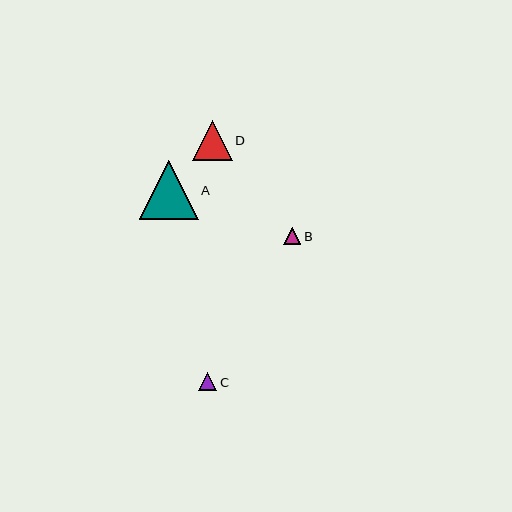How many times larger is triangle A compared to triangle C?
Triangle A is approximately 3.3 times the size of triangle C.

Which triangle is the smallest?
Triangle B is the smallest with a size of approximately 17 pixels.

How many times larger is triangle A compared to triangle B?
Triangle A is approximately 3.5 times the size of triangle B.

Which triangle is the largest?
Triangle A is the largest with a size of approximately 59 pixels.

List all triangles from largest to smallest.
From largest to smallest: A, D, C, B.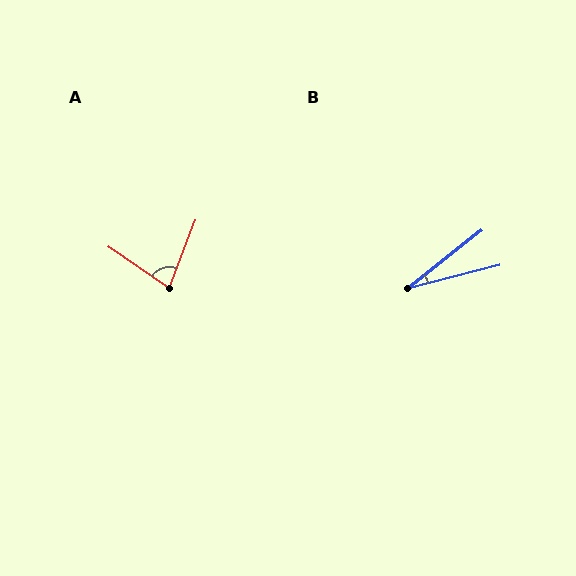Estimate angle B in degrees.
Approximately 24 degrees.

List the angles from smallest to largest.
B (24°), A (76°).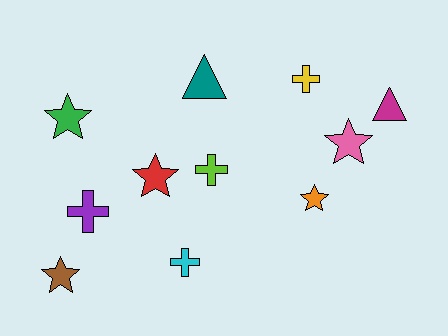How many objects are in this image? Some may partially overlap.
There are 11 objects.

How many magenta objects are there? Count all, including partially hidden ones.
There is 1 magenta object.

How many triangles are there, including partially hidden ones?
There are 2 triangles.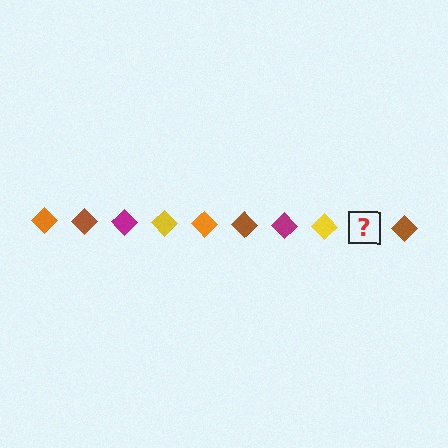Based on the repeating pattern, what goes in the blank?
The blank should be an orange diamond.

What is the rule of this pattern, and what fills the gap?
The rule is that the pattern cycles through orange, brown, magenta, yellow diamonds. The gap should be filled with an orange diamond.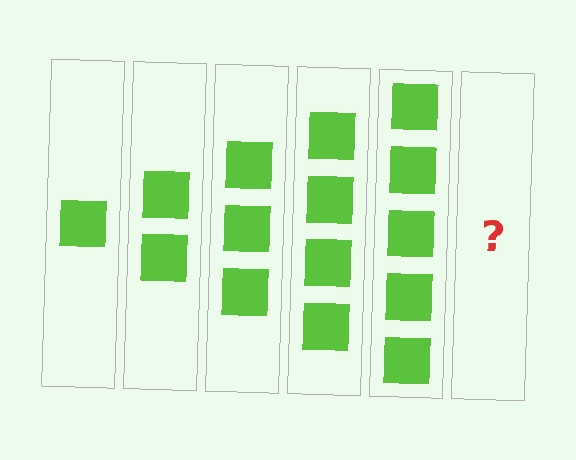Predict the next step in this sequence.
The next step is 6 squares.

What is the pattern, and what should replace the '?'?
The pattern is that each step adds one more square. The '?' should be 6 squares.